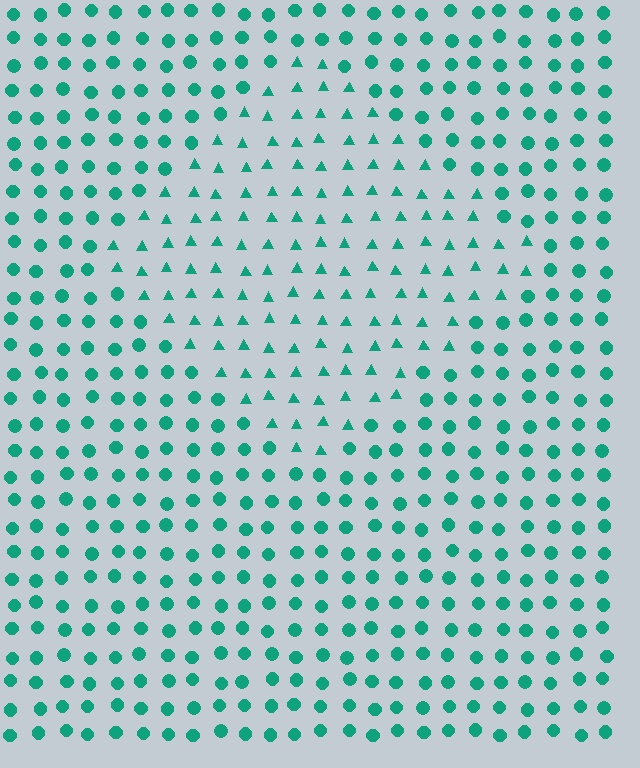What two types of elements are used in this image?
The image uses triangles inside the diamond region and circles outside it.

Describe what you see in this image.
The image is filled with small teal elements arranged in a uniform grid. A diamond-shaped region contains triangles, while the surrounding area contains circles. The boundary is defined purely by the change in element shape.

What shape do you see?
I see a diamond.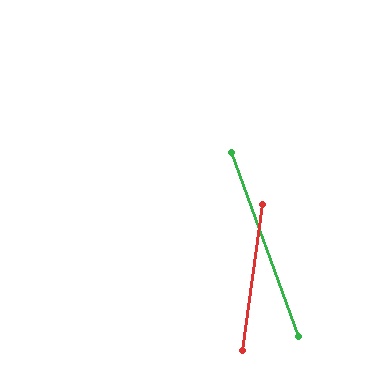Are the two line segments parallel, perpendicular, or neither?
Neither parallel nor perpendicular — they differ by about 28°.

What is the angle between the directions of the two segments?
Approximately 28 degrees.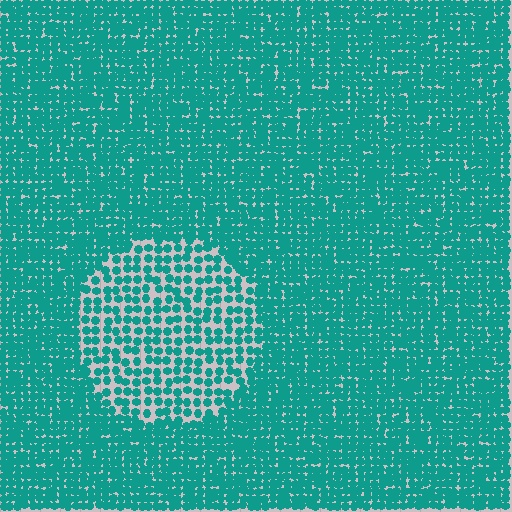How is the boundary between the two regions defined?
The boundary is defined by a change in element density (approximately 2.0x ratio). All elements are the same color, size, and shape.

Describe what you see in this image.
The image contains small teal elements arranged at two different densities. A circle-shaped region is visible where the elements are less densely packed than the surrounding area.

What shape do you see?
I see a circle.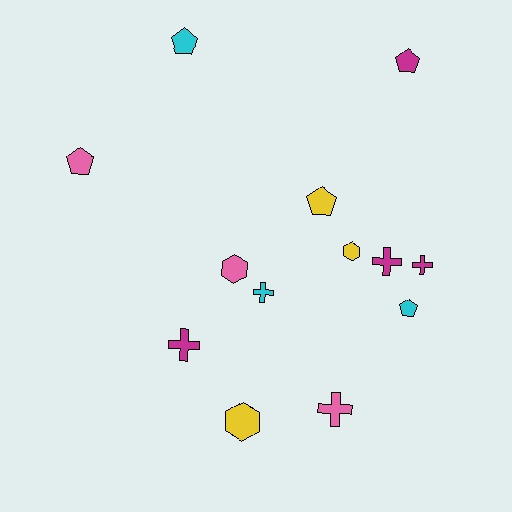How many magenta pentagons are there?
There is 1 magenta pentagon.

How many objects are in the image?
There are 13 objects.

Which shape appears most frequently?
Cross, with 5 objects.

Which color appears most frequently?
Magenta, with 4 objects.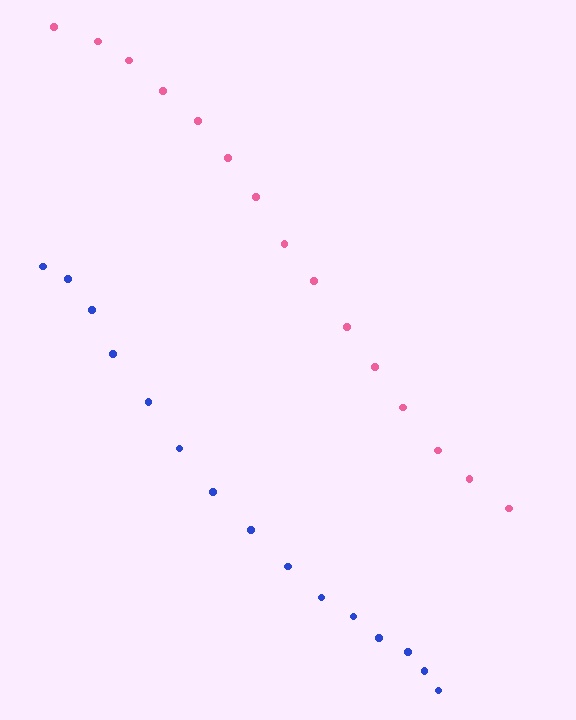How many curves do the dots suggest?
There are 2 distinct paths.